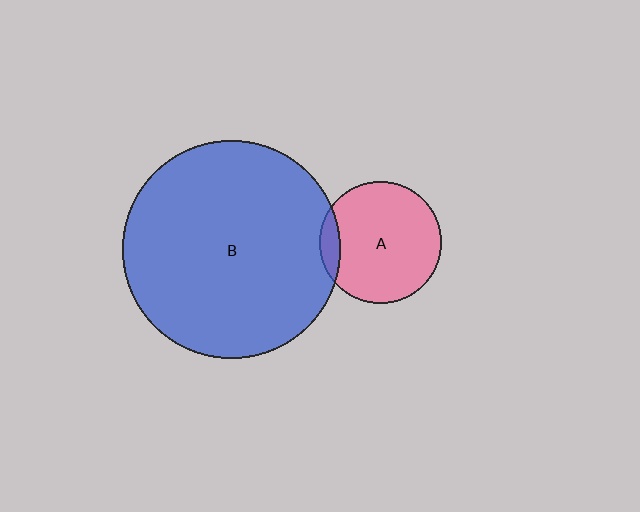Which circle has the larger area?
Circle B (blue).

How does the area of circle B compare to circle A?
Approximately 3.2 times.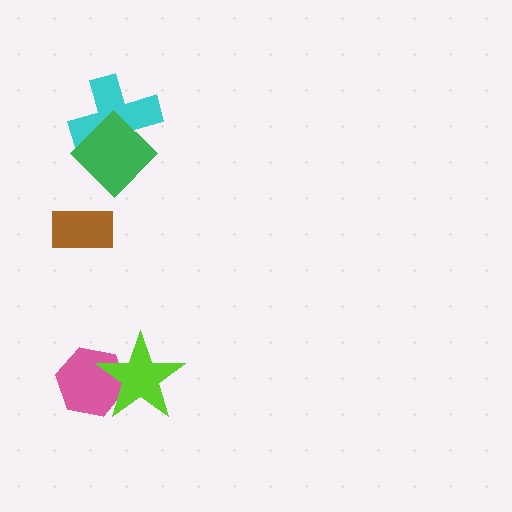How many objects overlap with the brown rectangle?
0 objects overlap with the brown rectangle.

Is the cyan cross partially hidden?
Yes, it is partially covered by another shape.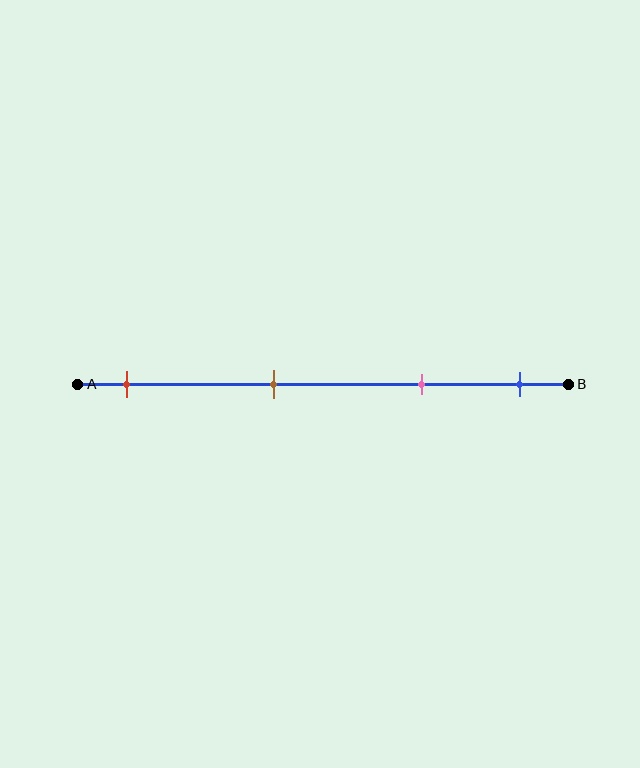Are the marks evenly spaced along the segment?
No, the marks are not evenly spaced.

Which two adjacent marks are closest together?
The pink and blue marks are the closest adjacent pair.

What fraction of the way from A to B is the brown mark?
The brown mark is approximately 40% (0.4) of the way from A to B.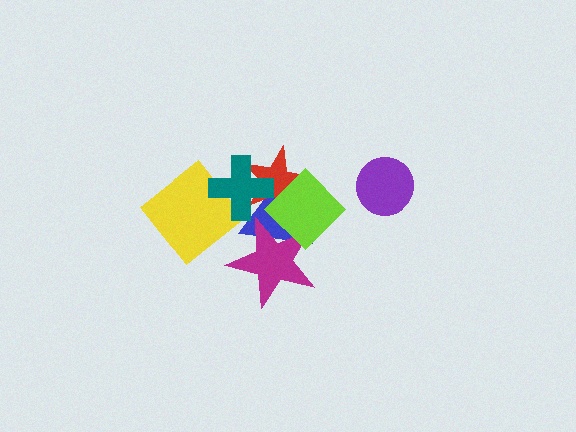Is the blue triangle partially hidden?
Yes, it is partially covered by another shape.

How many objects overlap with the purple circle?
0 objects overlap with the purple circle.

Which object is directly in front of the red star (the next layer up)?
The teal cross is directly in front of the red star.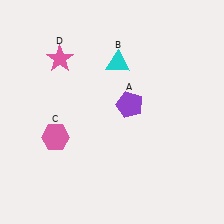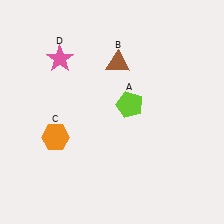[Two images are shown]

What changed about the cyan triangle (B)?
In Image 1, B is cyan. In Image 2, it changed to brown.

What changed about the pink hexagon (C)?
In Image 1, C is pink. In Image 2, it changed to orange.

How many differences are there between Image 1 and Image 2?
There are 3 differences between the two images.